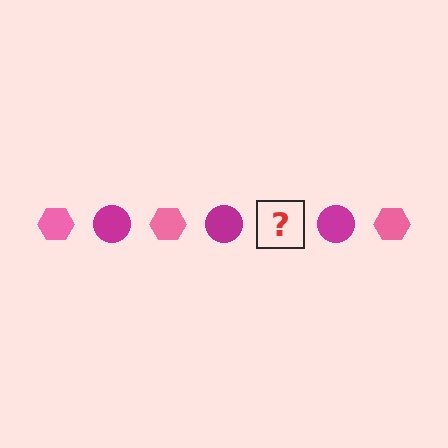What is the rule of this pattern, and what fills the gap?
The rule is that the pattern alternates between pink hexagon and magenta circle. The gap should be filled with a pink hexagon.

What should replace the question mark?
The question mark should be replaced with a pink hexagon.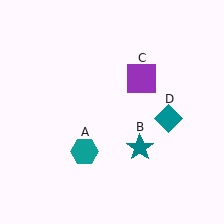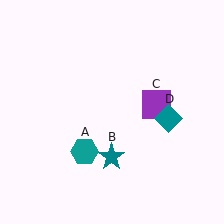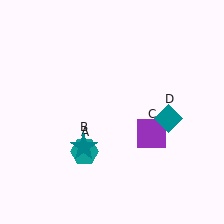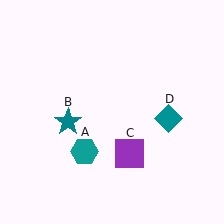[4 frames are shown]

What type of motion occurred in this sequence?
The teal star (object B), purple square (object C) rotated clockwise around the center of the scene.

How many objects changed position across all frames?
2 objects changed position: teal star (object B), purple square (object C).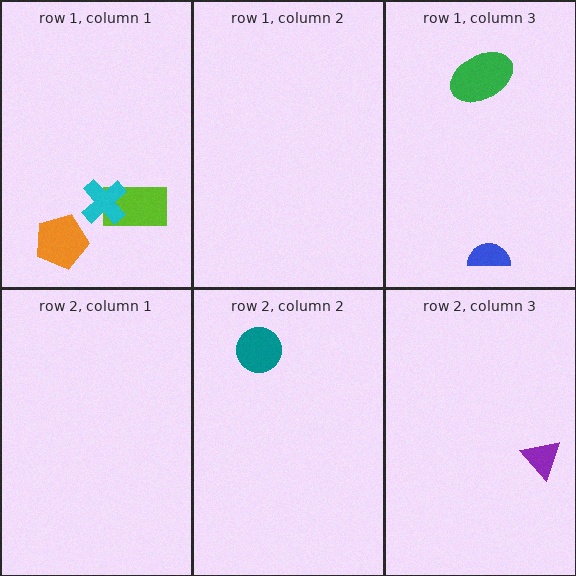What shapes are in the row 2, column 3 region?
The purple triangle.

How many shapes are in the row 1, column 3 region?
2.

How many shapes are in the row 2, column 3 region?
1.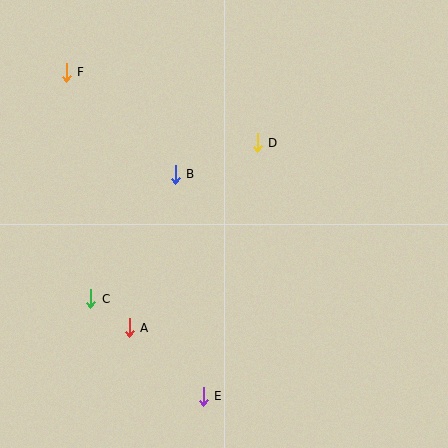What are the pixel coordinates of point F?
Point F is at (66, 72).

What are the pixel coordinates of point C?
Point C is at (91, 299).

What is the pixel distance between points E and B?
The distance between E and B is 224 pixels.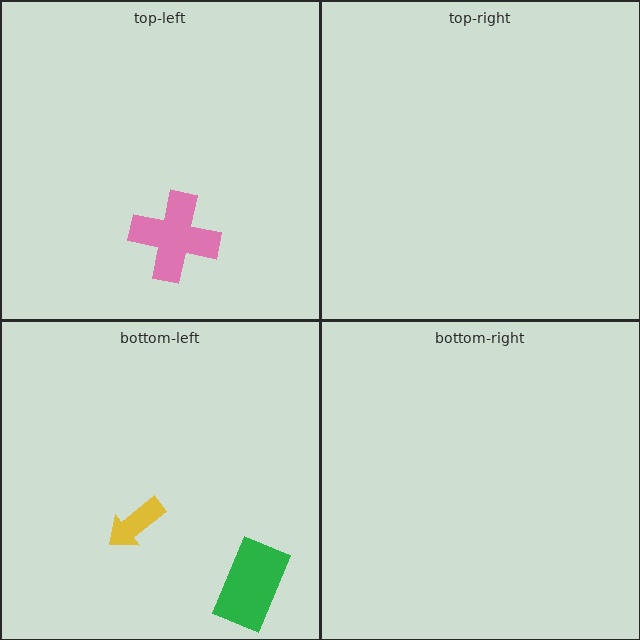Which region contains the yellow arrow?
The bottom-left region.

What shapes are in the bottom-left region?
The green rectangle, the yellow arrow.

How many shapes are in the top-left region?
1.